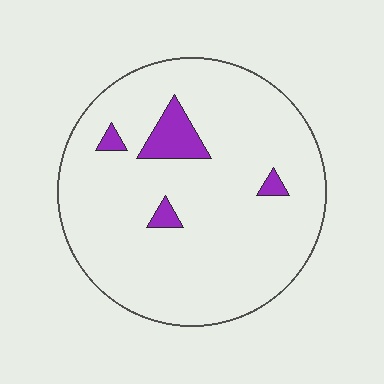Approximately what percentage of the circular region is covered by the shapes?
Approximately 5%.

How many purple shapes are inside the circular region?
4.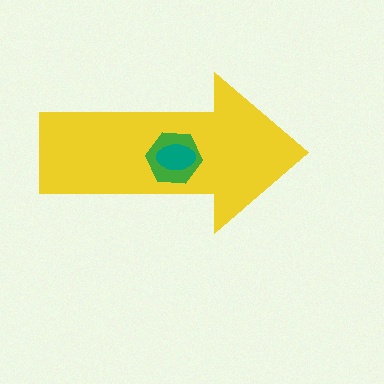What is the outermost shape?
The yellow arrow.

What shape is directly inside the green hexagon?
The teal ellipse.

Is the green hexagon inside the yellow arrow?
Yes.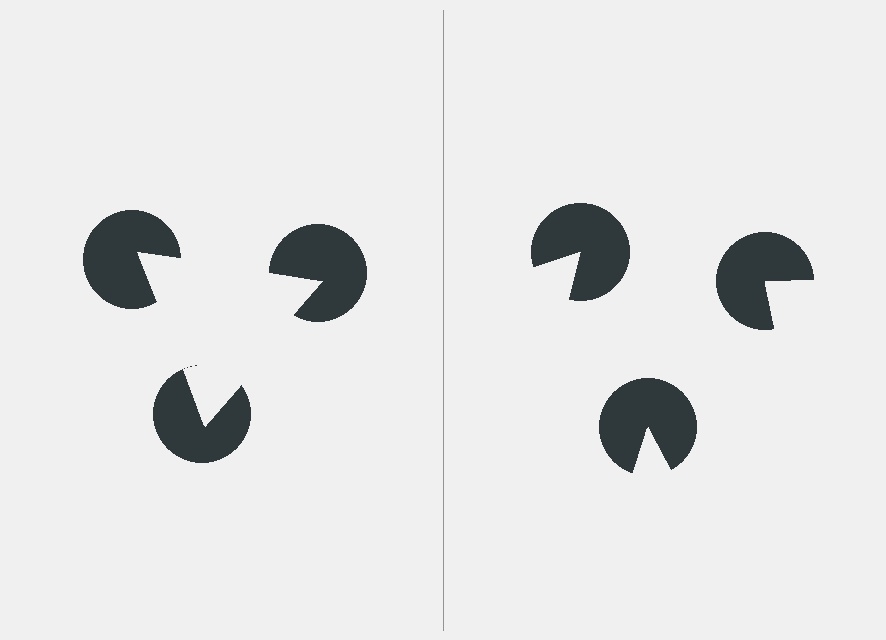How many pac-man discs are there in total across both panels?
6 — 3 on each side.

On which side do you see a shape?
An illusory triangle appears on the left side. On the right side the wedge cuts are rotated, so no coherent shape forms.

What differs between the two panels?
The pac-man discs are positioned identically on both sides; only the wedge orientations differ. On the left they align to a triangle; on the right they are misaligned.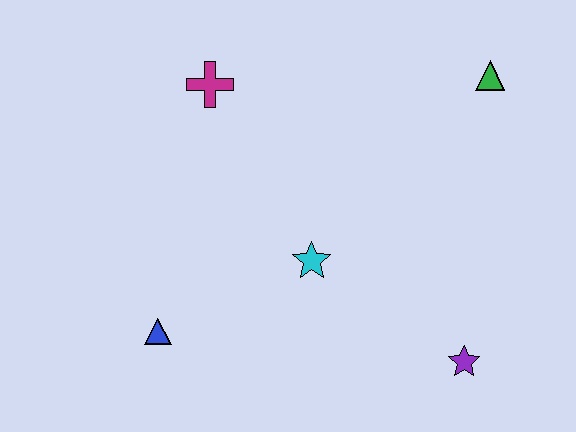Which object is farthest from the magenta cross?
The purple star is farthest from the magenta cross.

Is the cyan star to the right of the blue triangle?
Yes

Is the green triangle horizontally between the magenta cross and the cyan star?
No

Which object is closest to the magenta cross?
The cyan star is closest to the magenta cross.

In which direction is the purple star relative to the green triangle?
The purple star is below the green triangle.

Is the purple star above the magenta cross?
No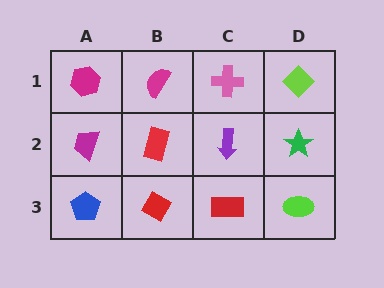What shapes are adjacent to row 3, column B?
A red rectangle (row 2, column B), a blue pentagon (row 3, column A), a red rectangle (row 3, column C).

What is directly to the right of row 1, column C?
A lime diamond.